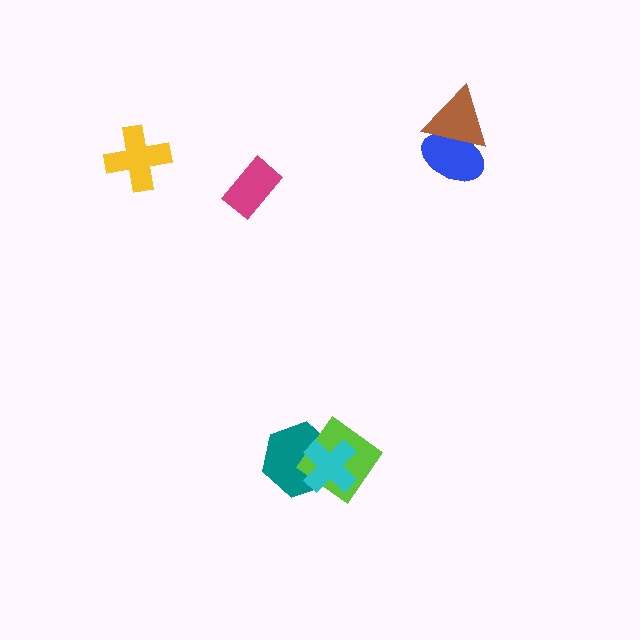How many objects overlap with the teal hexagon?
2 objects overlap with the teal hexagon.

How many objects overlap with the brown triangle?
1 object overlaps with the brown triangle.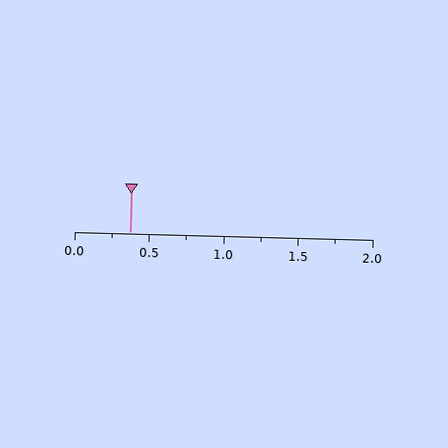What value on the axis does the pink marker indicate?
The marker indicates approximately 0.38.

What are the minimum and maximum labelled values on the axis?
The axis runs from 0.0 to 2.0.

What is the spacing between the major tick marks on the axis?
The major ticks are spaced 0.5 apart.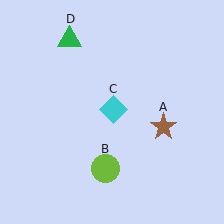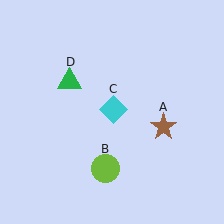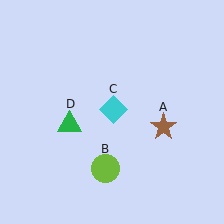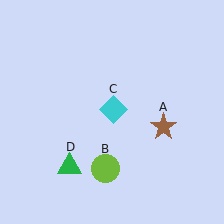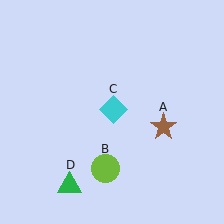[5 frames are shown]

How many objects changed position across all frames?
1 object changed position: green triangle (object D).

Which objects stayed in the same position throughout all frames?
Brown star (object A) and lime circle (object B) and cyan diamond (object C) remained stationary.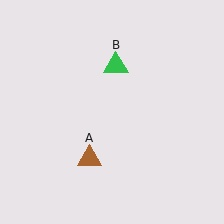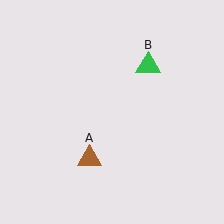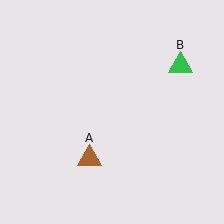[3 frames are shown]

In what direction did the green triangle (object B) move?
The green triangle (object B) moved right.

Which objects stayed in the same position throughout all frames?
Brown triangle (object A) remained stationary.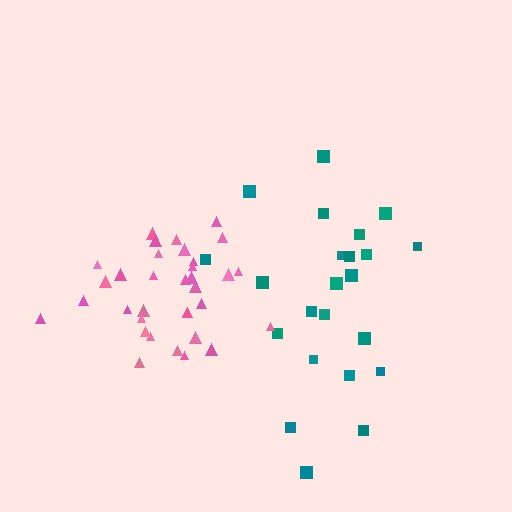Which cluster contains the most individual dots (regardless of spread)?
Pink (34).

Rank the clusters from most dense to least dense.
pink, teal.